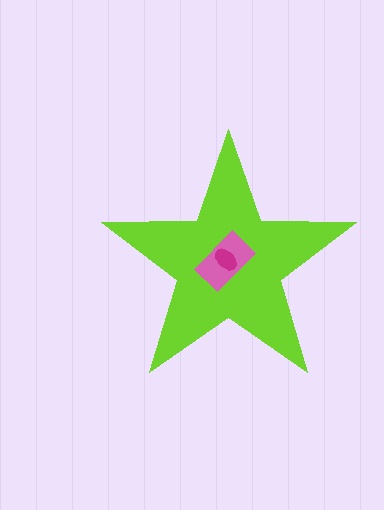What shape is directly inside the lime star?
The pink rectangle.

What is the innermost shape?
The magenta ellipse.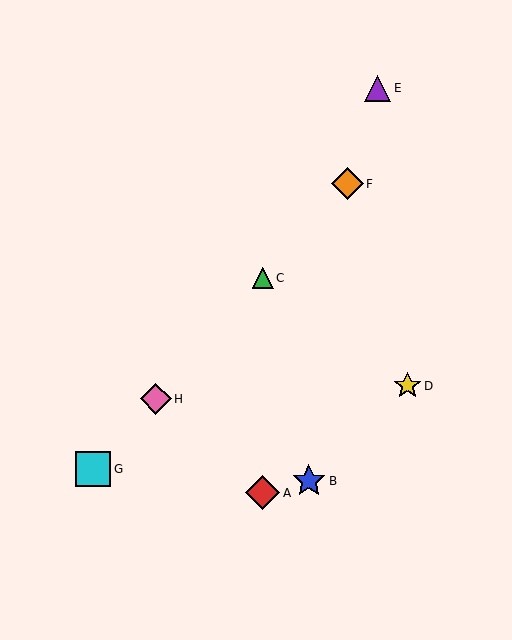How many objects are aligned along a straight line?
4 objects (C, F, G, H) are aligned along a straight line.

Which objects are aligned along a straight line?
Objects C, F, G, H are aligned along a straight line.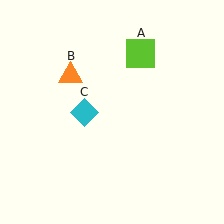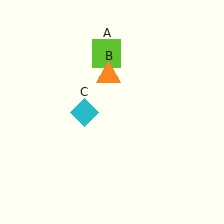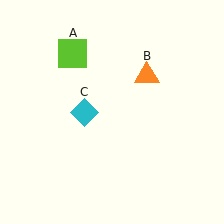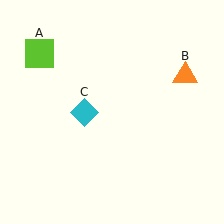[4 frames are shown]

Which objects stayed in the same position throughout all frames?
Cyan diamond (object C) remained stationary.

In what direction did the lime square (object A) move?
The lime square (object A) moved left.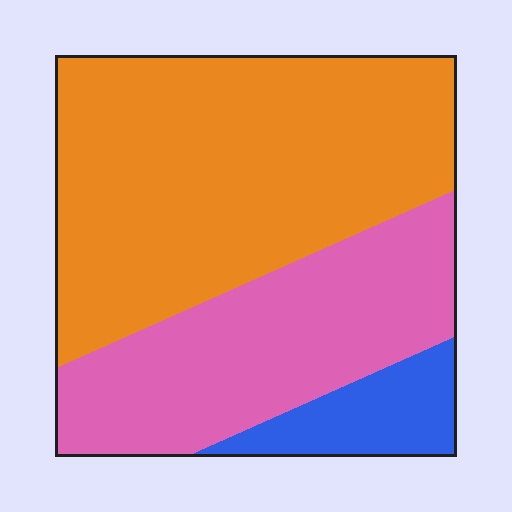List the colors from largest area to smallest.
From largest to smallest: orange, pink, blue.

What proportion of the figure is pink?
Pink takes up between a quarter and a half of the figure.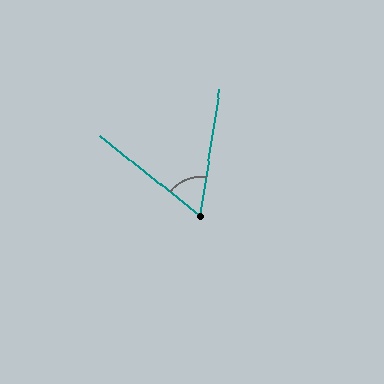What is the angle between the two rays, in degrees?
Approximately 60 degrees.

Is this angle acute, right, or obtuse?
It is acute.